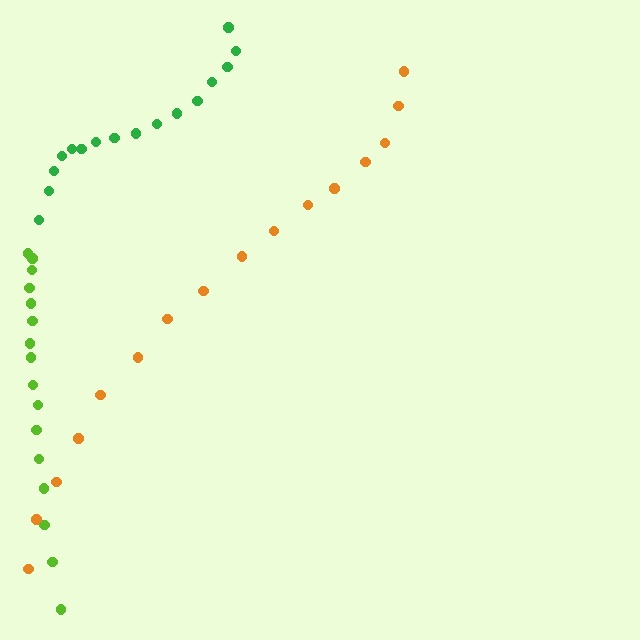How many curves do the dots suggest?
There are 3 distinct paths.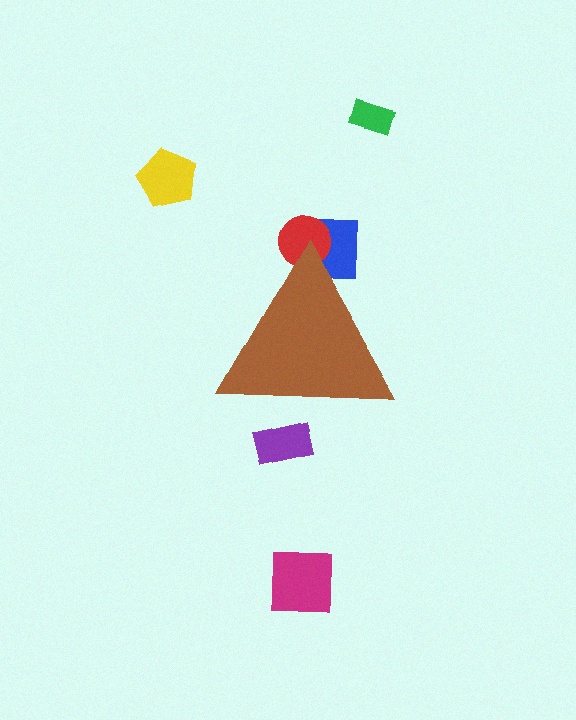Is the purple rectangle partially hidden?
Yes, the purple rectangle is partially hidden behind the brown triangle.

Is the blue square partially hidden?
Yes, the blue square is partially hidden behind the brown triangle.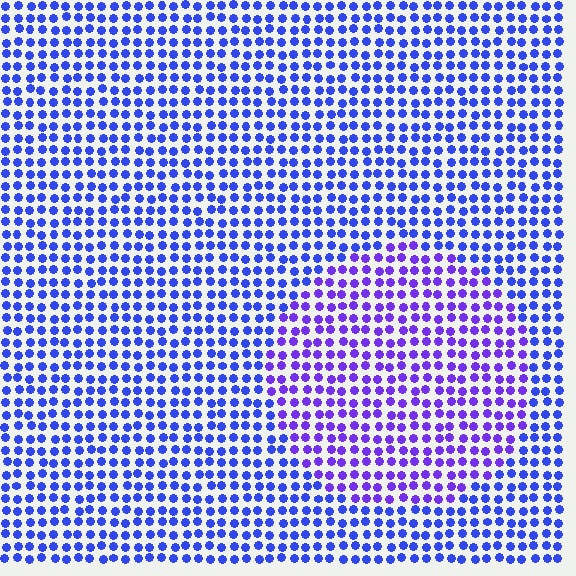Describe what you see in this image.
The image is filled with small blue elements in a uniform arrangement. A circle-shaped region is visible where the elements are tinted to a slightly different hue, forming a subtle color boundary.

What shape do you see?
I see a circle.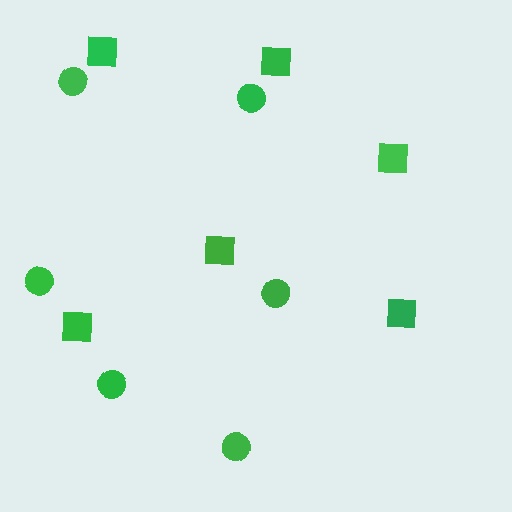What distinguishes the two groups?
There are 2 groups: one group of circles (6) and one group of squares (6).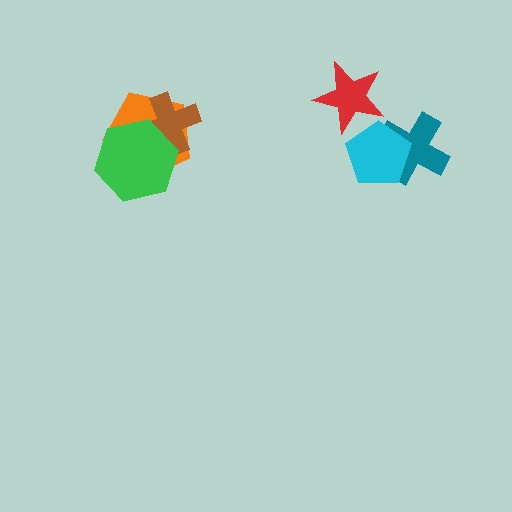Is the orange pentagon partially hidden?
Yes, it is partially covered by another shape.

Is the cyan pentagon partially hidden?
No, no other shape covers it.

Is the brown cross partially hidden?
Yes, it is partially covered by another shape.